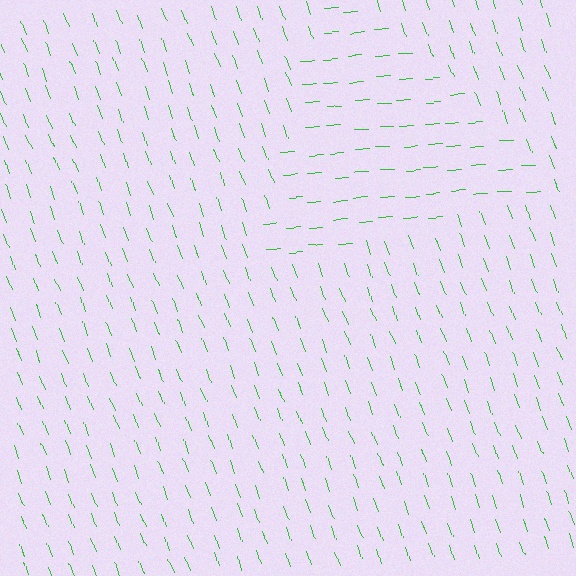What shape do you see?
I see a triangle.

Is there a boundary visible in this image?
Yes, there is a texture boundary formed by a change in line orientation.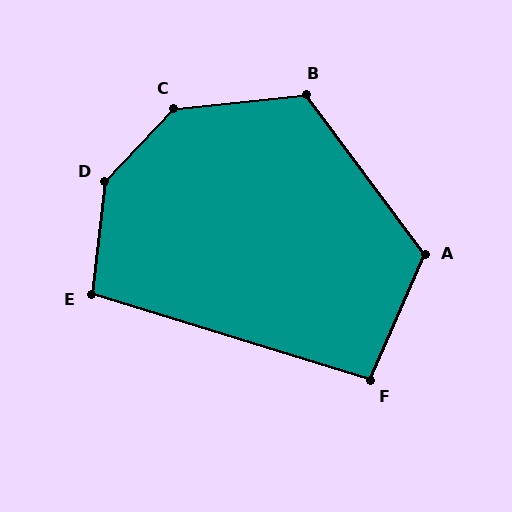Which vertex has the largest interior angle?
D, at approximately 143 degrees.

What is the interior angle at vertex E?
Approximately 101 degrees (obtuse).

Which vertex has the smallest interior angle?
F, at approximately 96 degrees.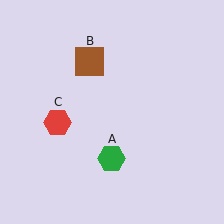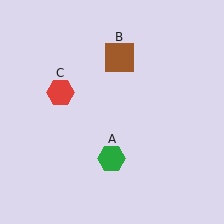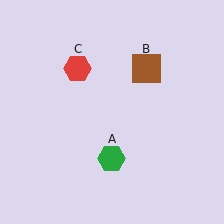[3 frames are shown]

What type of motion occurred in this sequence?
The brown square (object B), red hexagon (object C) rotated clockwise around the center of the scene.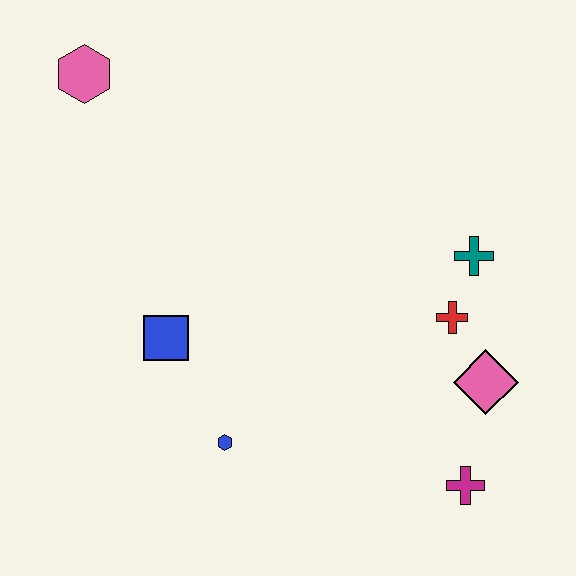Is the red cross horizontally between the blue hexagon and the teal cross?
Yes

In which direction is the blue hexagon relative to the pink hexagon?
The blue hexagon is below the pink hexagon.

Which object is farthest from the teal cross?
The pink hexagon is farthest from the teal cross.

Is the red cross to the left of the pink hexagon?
No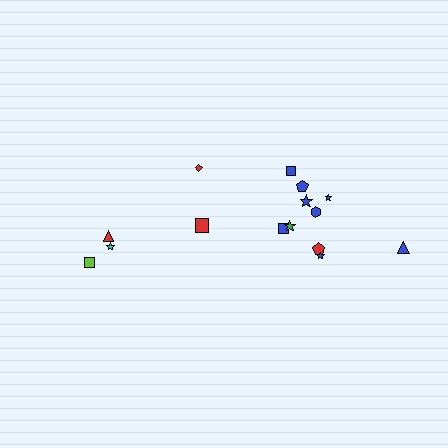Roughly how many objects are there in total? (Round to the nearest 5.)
Roughly 15 objects in total.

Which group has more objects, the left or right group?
The right group.